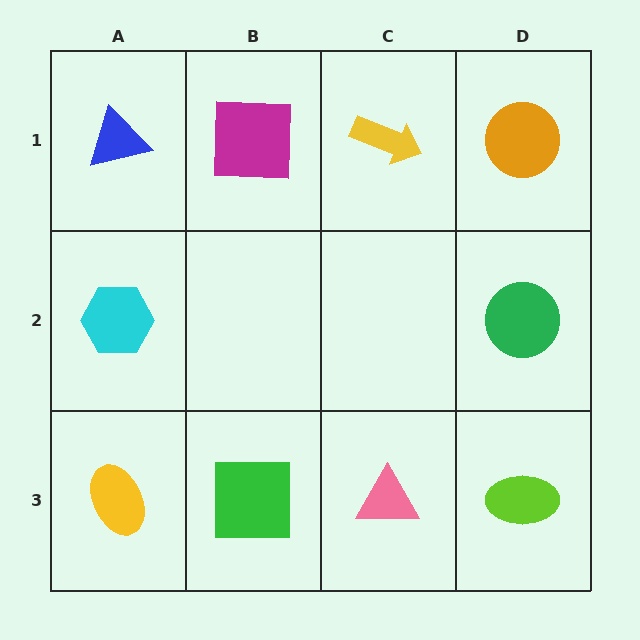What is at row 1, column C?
A yellow arrow.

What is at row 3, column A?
A yellow ellipse.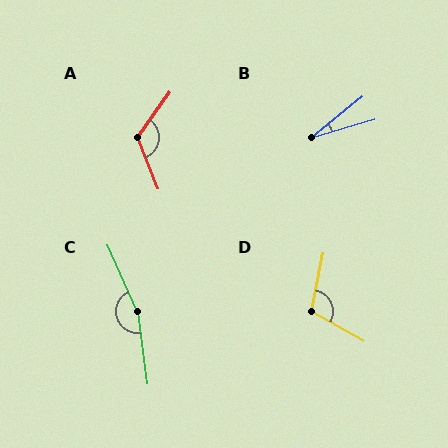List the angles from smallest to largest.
B (22°), D (108°), A (123°), C (163°).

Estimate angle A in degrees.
Approximately 123 degrees.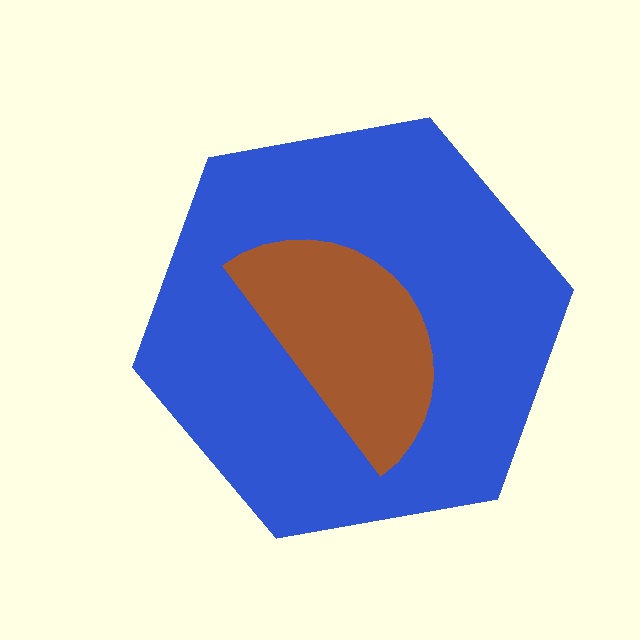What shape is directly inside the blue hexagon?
The brown semicircle.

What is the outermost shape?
The blue hexagon.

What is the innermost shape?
The brown semicircle.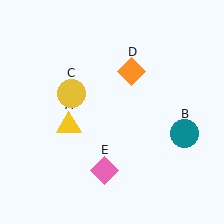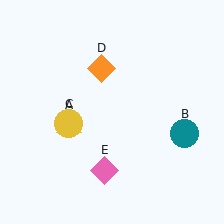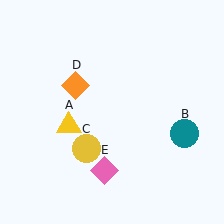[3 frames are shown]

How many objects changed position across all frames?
2 objects changed position: yellow circle (object C), orange diamond (object D).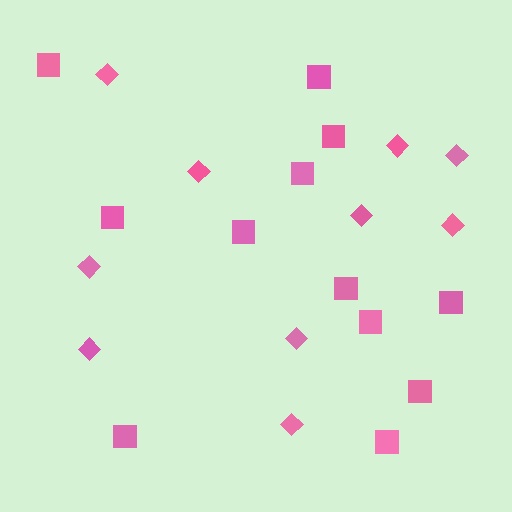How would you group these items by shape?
There are 2 groups: one group of diamonds (10) and one group of squares (12).